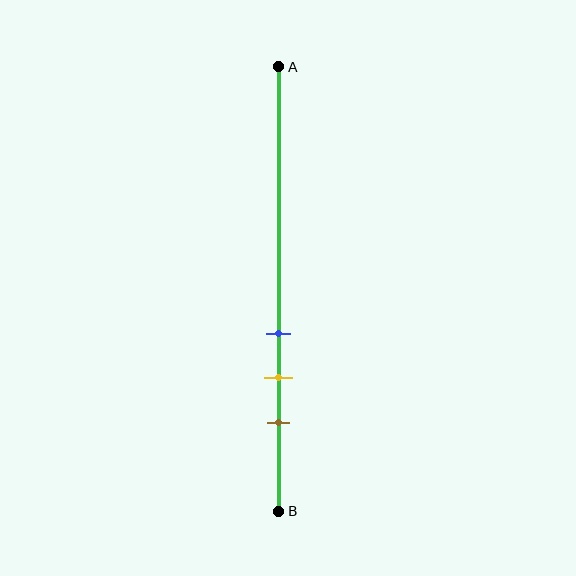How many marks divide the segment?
There are 3 marks dividing the segment.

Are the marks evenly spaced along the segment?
Yes, the marks are approximately evenly spaced.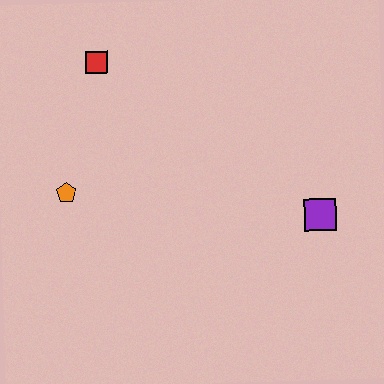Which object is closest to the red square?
The orange pentagon is closest to the red square.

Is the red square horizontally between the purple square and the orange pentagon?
Yes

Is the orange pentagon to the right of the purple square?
No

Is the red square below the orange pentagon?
No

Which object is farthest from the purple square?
The red square is farthest from the purple square.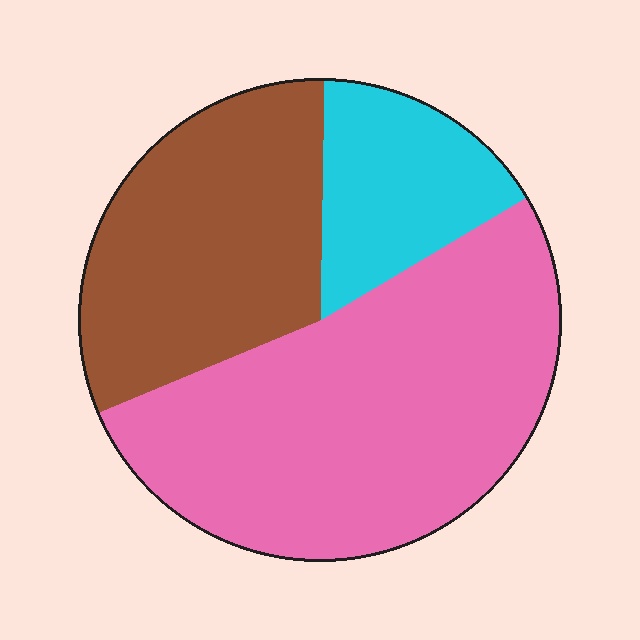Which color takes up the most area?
Pink, at roughly 50%.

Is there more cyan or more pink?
Pink.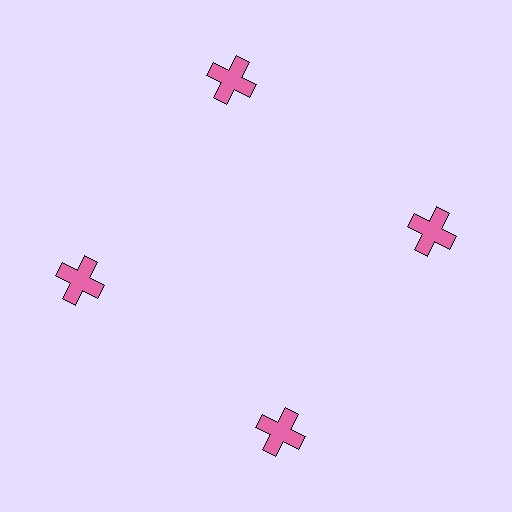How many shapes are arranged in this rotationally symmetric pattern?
There are 4 shapes, arranged in 4 groups of 1.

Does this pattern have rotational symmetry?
Yes, this pattern has 4-fold rotational symmetry. It looks the same after rotating 90 degrees around the center.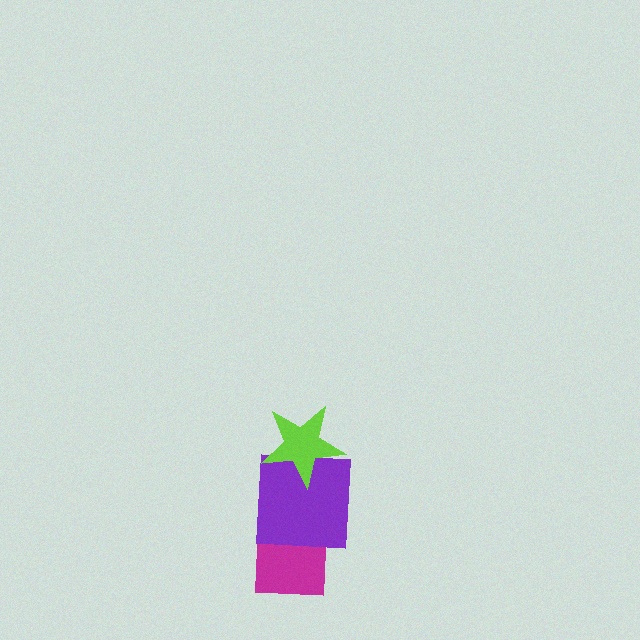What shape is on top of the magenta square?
The purple square is on top of the magenta square.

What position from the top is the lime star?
The lime star is 1st from the top.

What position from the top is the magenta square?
The magenta square is 3rd from the top.